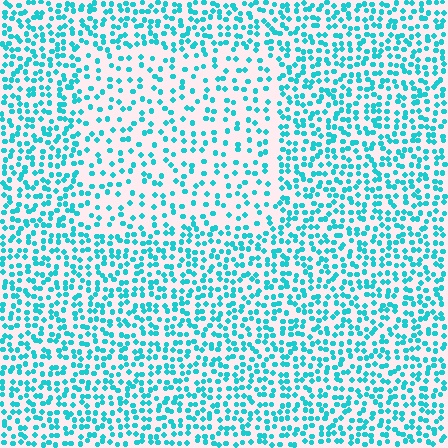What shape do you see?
I see a rectangle.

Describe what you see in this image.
The image contains small cyan elements arranged at two different densities. A rectangle-shaped region is visible where the elements are less densely packed than the surrounding area.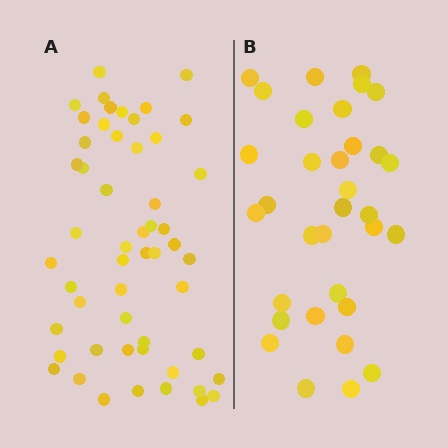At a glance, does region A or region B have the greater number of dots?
Region A (the left region) has more dots.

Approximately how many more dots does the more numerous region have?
Region A has approximately 20 more dots than region B.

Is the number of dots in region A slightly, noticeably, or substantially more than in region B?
Region A has substantially more. The ratio is roughly 1.6 to 1.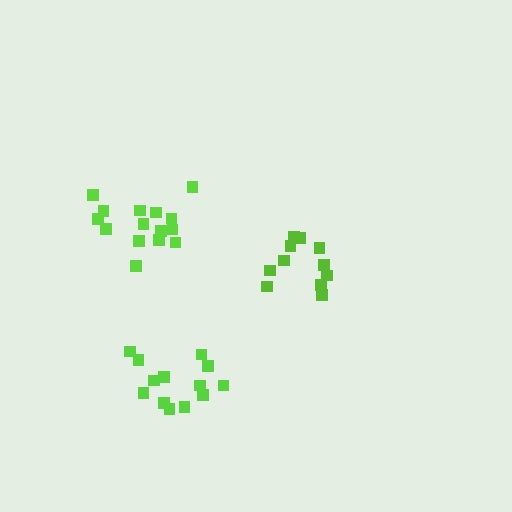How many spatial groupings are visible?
There are 3 spatial groupings.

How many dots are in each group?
Group 1: 11 dots, Group 2: 15 dots, Group 3: 13 dots (39 total).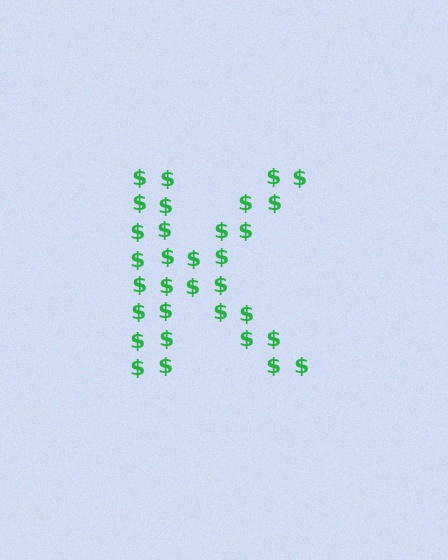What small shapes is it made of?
It is made of small dollar signs.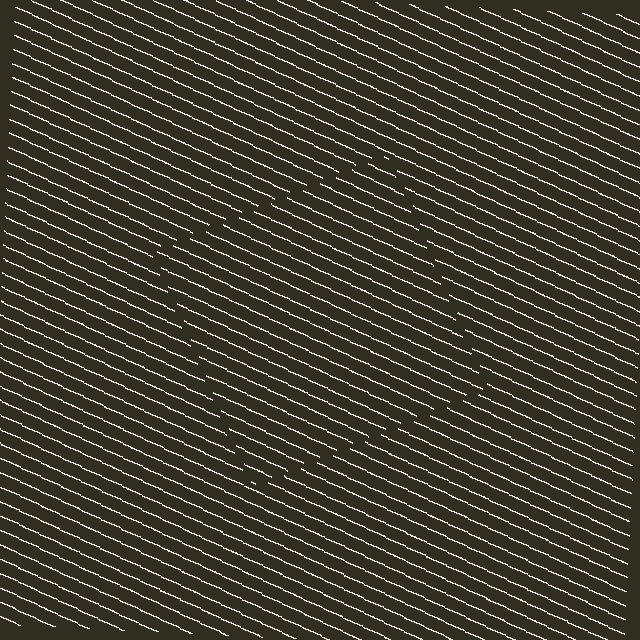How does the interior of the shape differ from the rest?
The interior of the shape contains the same grating, shifted by half a period — the contour is defined by the phase discontinuity where line-ends from the inner and outer gratings abut.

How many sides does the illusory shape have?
4 sides — the line-ends trace a square.